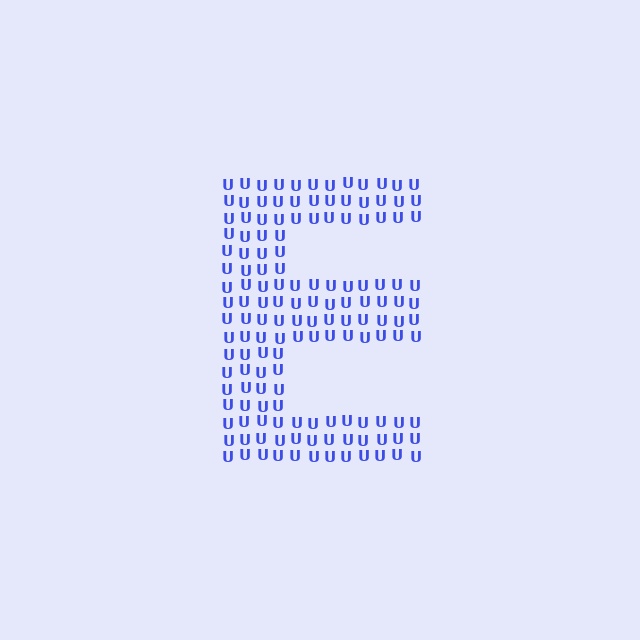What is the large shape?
The large shape is the letter E.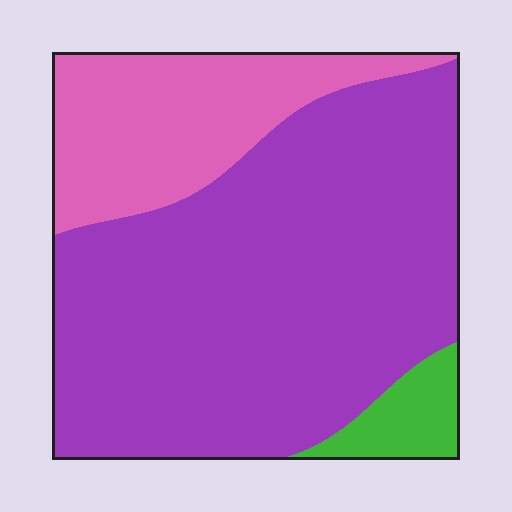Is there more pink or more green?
Pink.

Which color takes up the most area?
Purple, at roughly 70%.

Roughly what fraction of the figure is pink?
Pink covers roughly 25% of the figure.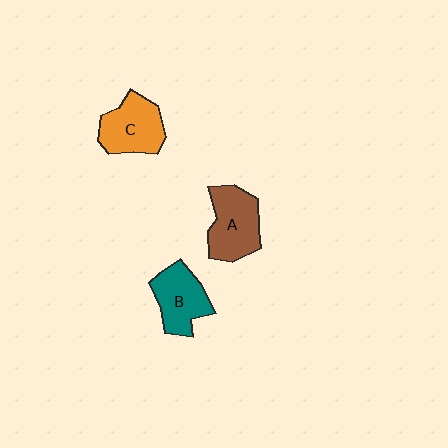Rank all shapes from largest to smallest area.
From largest to smallest: A (brown), C (orange), B (teal).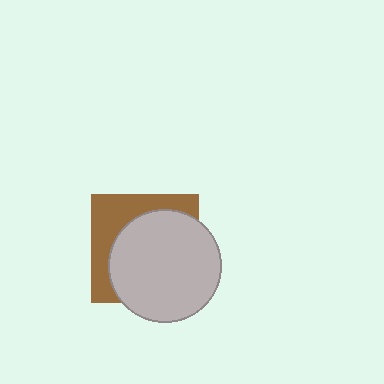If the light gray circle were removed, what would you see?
You would see the complete brown square.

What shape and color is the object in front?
The object in front is a light gray circle.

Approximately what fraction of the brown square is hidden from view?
Roughly 64% of the brown square is hidden behind the light gray circle.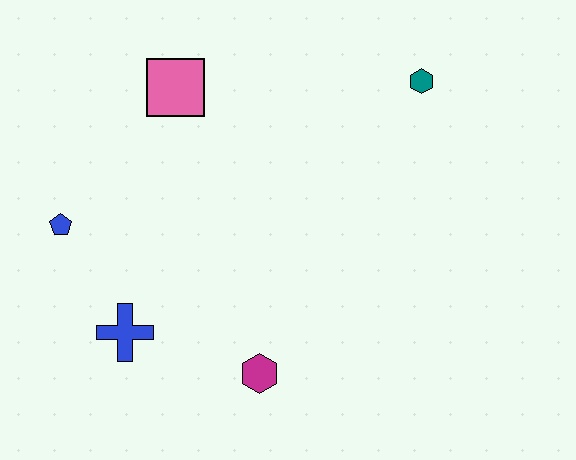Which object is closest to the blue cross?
The blue pentagon is closest to the blue cross.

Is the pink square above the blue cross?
Yes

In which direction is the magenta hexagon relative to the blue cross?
The magenta hexagon is to the right of the blue cross.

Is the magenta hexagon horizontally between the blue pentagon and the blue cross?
No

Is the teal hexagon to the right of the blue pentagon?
Yes